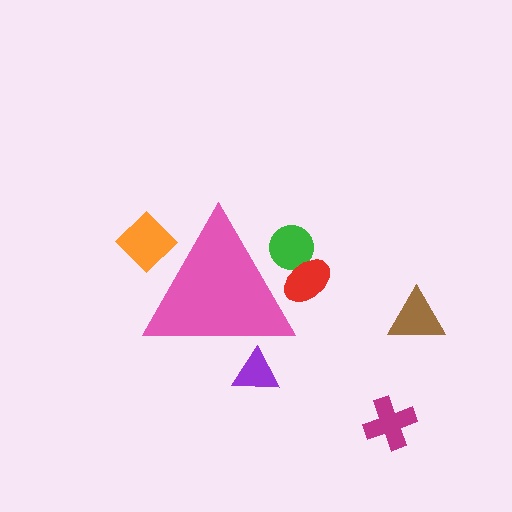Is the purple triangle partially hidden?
Yes, the purple triangle is partially hidden behind the pink triangle.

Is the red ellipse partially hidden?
Yes, the red ellipse is partially hidden behind the pink triangle.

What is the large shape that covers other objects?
A pink triangle.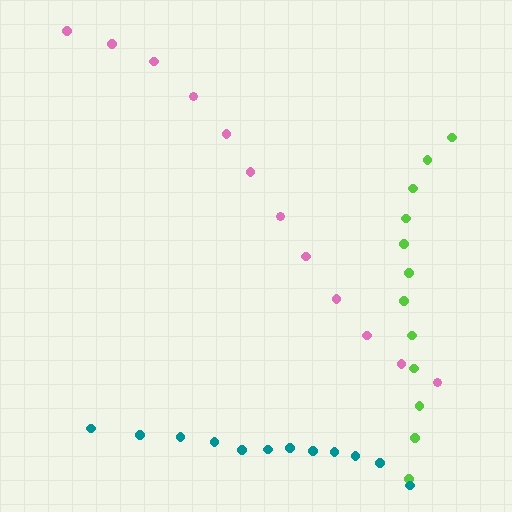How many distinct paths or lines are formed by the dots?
There are 3 distinct paths.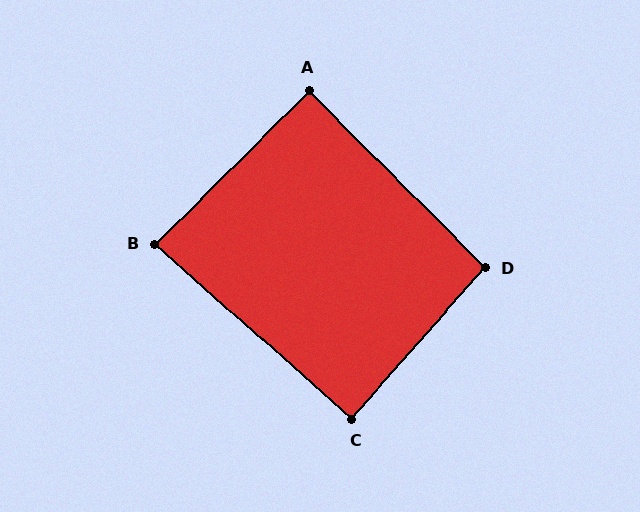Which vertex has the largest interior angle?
D, at approximately 94 degrees.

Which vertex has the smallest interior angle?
B, at approximately 86 degrees.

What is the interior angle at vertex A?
Approximately 90 degrees (approximately right).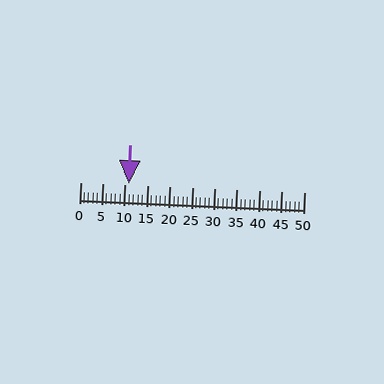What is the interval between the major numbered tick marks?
The major tick marks are spaced 5 units apart.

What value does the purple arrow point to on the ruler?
The purple arrow points to approximately 11.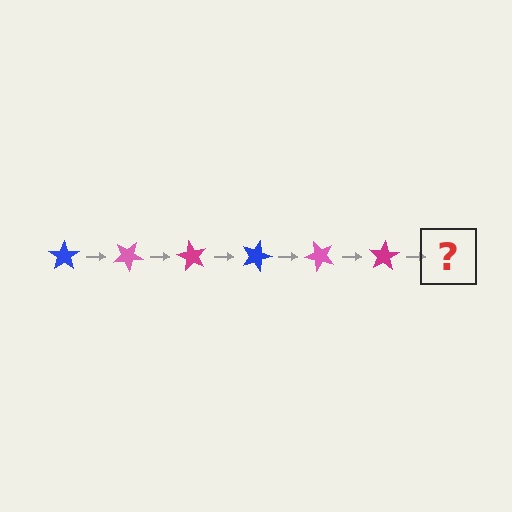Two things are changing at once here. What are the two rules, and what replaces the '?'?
The two rules are that it rotates 30 degrees each step and the color cycles through blue, pink, and magenta. The '?' should be a blue star, rotated 180 degrees from the start.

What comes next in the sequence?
The next element should be a blue star, rotated 180 degrees from the start.